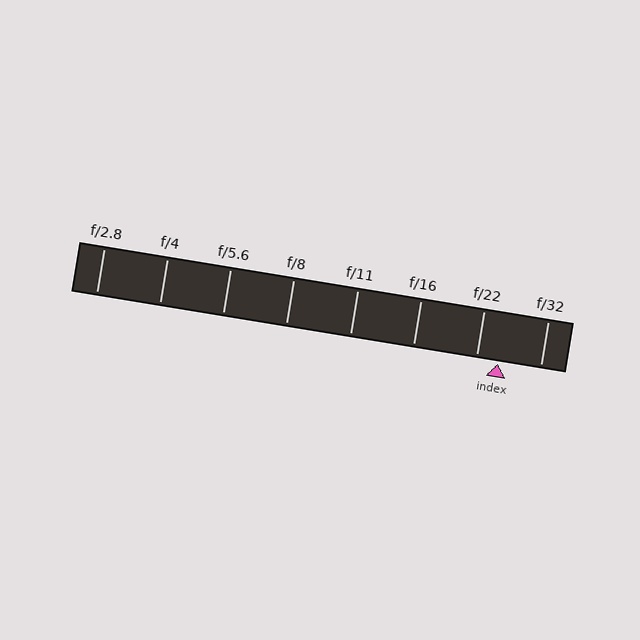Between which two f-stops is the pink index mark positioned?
The index mark is between f/22 and f/32.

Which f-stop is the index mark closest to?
The index mark is closest to f/22.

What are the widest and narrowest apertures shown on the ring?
The widest aperture shown is f/2.8 and the narrowest is f/32.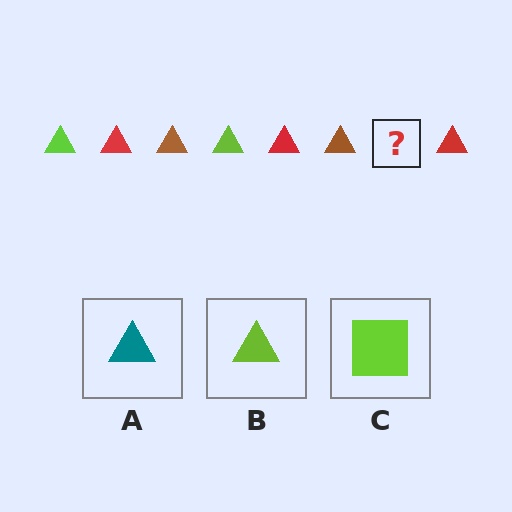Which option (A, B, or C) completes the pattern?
B.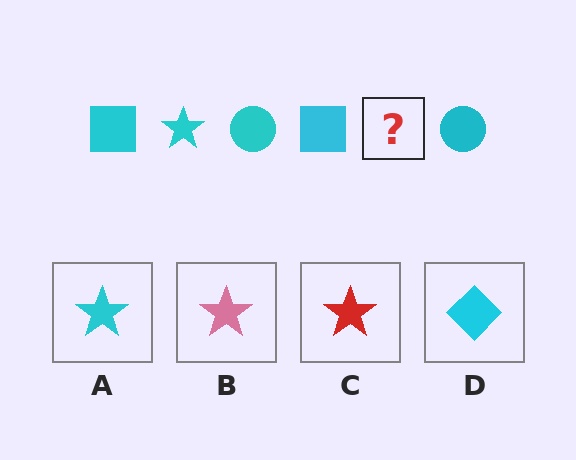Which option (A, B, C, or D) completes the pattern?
A.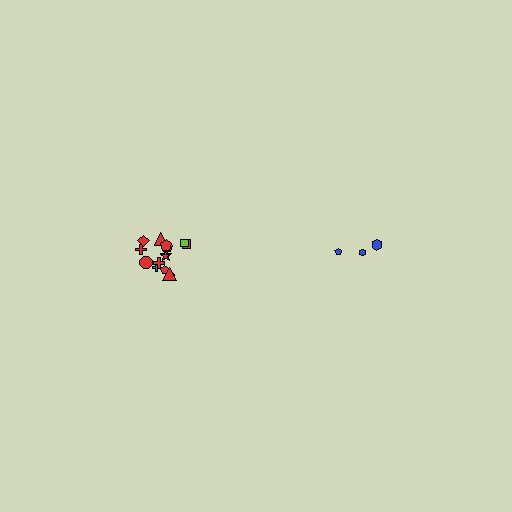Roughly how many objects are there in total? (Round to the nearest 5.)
Roughly 20 objects in total.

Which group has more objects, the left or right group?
The left group.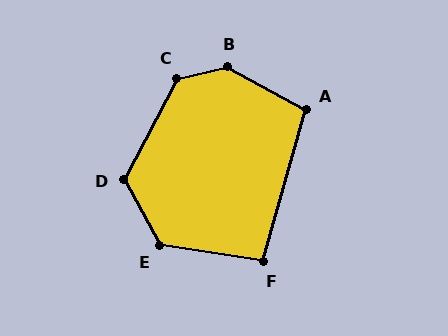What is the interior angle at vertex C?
Approximately 131 degrees (obtuse).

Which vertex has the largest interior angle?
B, at approximately 139 degrees.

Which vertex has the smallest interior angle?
F, at approximately 97 degrees.